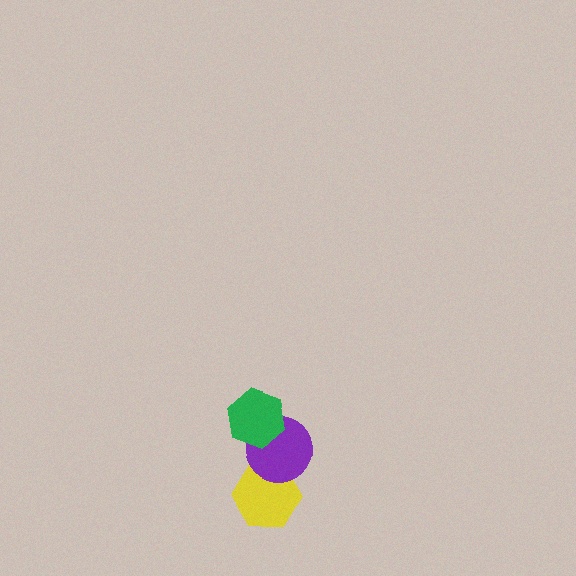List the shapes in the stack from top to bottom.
From top to bottom: the green hexagon, the purple circle, the yellow hexagon.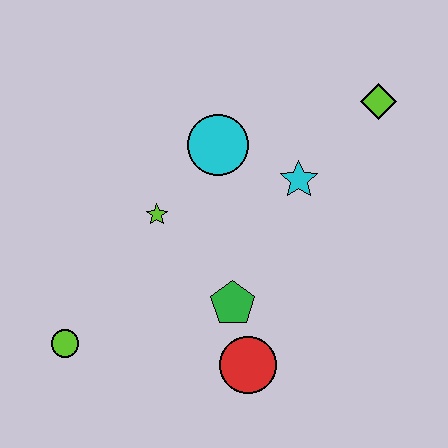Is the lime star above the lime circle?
Yes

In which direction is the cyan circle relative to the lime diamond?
The cyan circle is to the left of the lime diamond.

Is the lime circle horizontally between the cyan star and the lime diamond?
No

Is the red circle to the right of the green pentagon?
Yes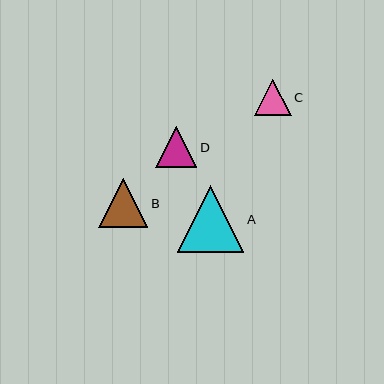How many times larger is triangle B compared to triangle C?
Triangle B is approximately 1.3 times the size of triangle C.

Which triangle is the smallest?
Triangle C is the smallest with a size of approximately 36 pixels.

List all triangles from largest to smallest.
From largest to smallest: A, B, D, C.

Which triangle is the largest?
Triangle A is the largest with a size of approximately 67 pixels.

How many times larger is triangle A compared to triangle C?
Triangle A is approximately 1.8 times the size of triangle C.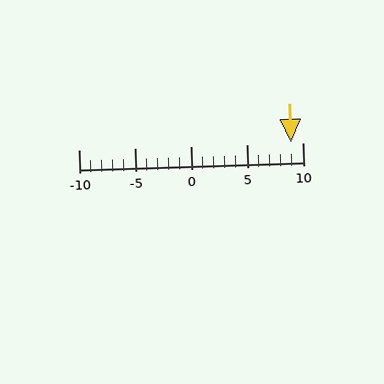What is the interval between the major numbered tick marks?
The major tick marks are spaced 5 units apart.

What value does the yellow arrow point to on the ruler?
The yellow arrow points to approximately 9.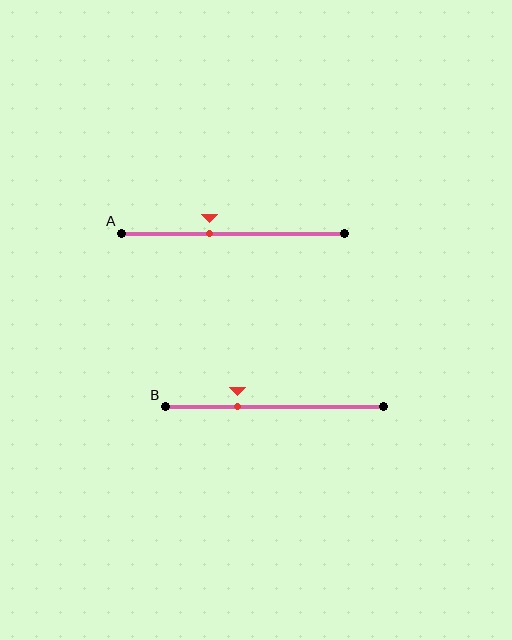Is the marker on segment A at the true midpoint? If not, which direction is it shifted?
No, the marker on segment A is shifted to the left by about 10% of the segment length.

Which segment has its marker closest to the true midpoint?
Segment A has its marker closest to the true midpoint.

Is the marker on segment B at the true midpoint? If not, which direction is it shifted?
No, the marker on segment B is shifted to the left by about 17% of the segment length.